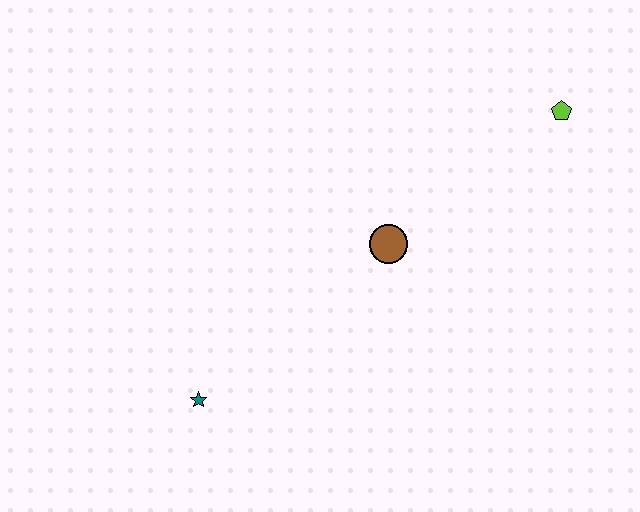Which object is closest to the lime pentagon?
The brown circle is closest to the lime pentagon.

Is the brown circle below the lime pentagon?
Yes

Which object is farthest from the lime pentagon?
The teal star is farthest from the lime pentagon.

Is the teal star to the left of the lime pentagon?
Yes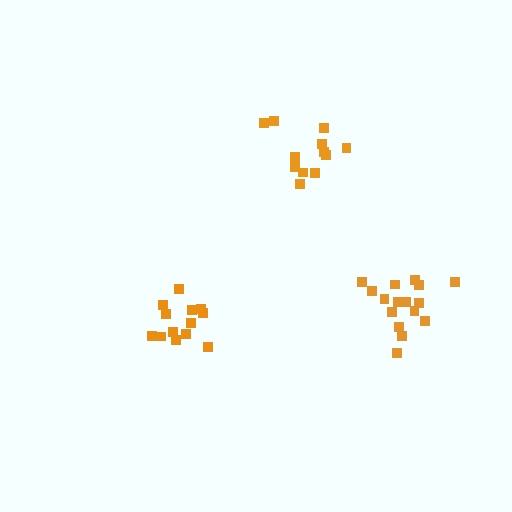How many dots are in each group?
Group 1: 12 dots, Group 2: 16 dots, Group 3: 13 dots (41 total).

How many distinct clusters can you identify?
There are 3 distinct clusters.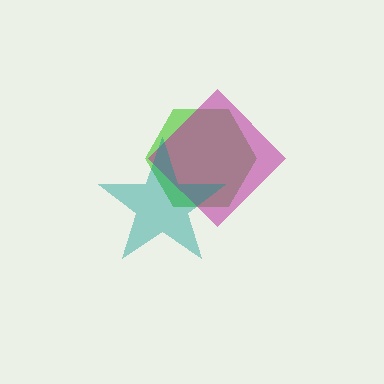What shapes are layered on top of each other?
The layered shapes are: a lime hexagon, a magenta diamond, a teal star.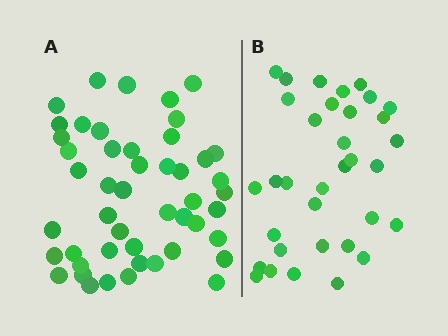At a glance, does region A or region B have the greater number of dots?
Region A (the left region) has more dots.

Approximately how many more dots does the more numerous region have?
Region A has approximately 15 more dots than region B.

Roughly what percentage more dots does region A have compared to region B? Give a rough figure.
About 40% more.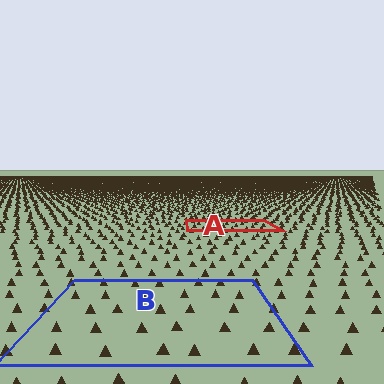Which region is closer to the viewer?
Region B is closer. The texture elements there are larger and more spread out.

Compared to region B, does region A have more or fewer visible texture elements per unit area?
Region A has more texture elements per unit area — they are packed more densely because it is farther away.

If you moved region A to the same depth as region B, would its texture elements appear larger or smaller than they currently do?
They would appear larger. At a closer depth, the same texture elements are projected at a bigger on-screen size.